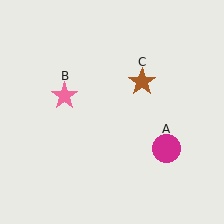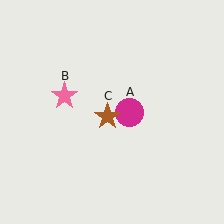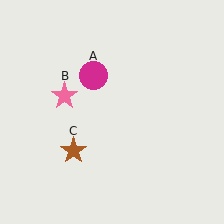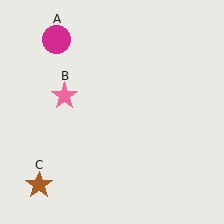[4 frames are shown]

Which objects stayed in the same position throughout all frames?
Pink star (object B) remained stationary.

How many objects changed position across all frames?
2 objects changed position: magenta circle (object A), brown star (object C).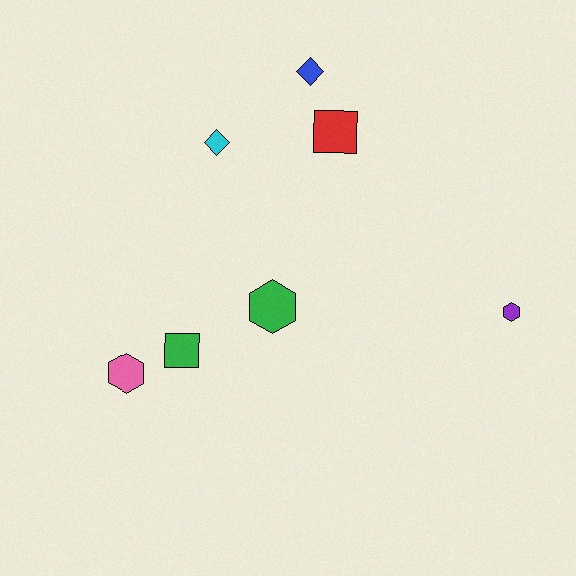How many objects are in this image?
There are 7 objects.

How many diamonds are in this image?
There are 2 diamonds.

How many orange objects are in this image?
There are no orange objects.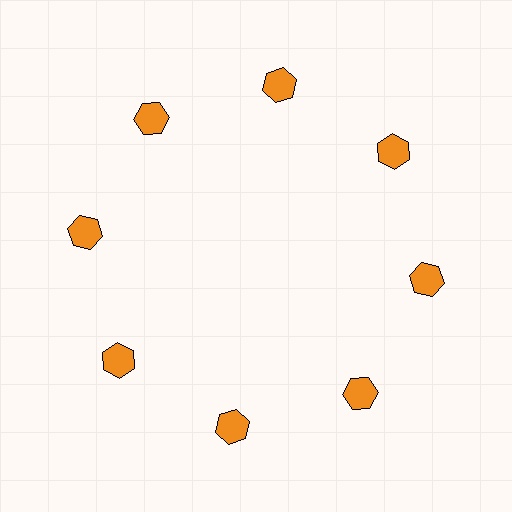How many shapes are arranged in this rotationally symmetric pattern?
There are 8 shapes, arranged in 8 groups of 1.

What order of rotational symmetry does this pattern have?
This pattern has 8-fold rotational symmetry.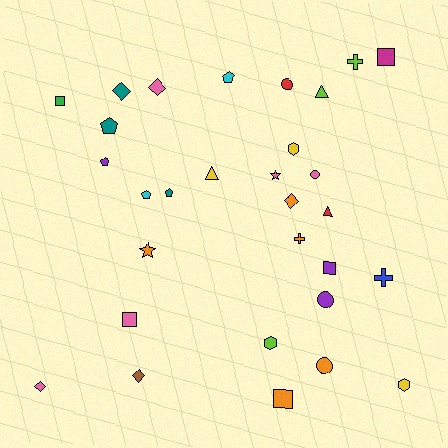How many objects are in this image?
There are 30 objects.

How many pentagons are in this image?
There are 5 pentagons.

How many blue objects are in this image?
There is 1 blue object.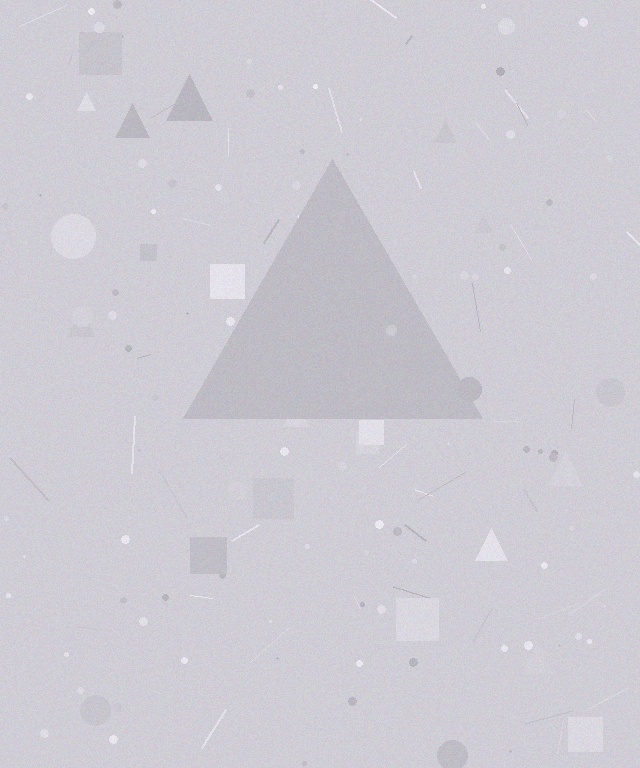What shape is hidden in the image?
A triangle is hidden in the image.